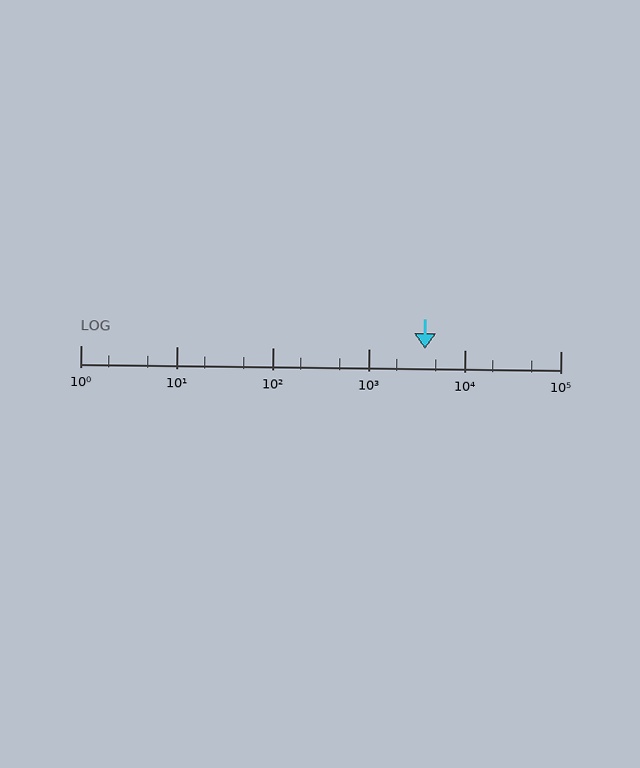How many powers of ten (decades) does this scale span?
The scale spans 5 decades, from 1 to 100000.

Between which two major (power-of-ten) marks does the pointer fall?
The pointer is between 1000 and 10000.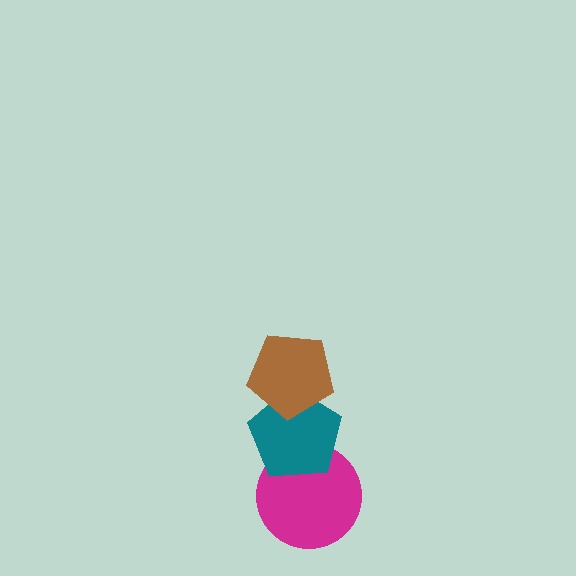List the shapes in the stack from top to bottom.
From top to bottom: the brown pentagon, the teal pentagon, the magenta circle.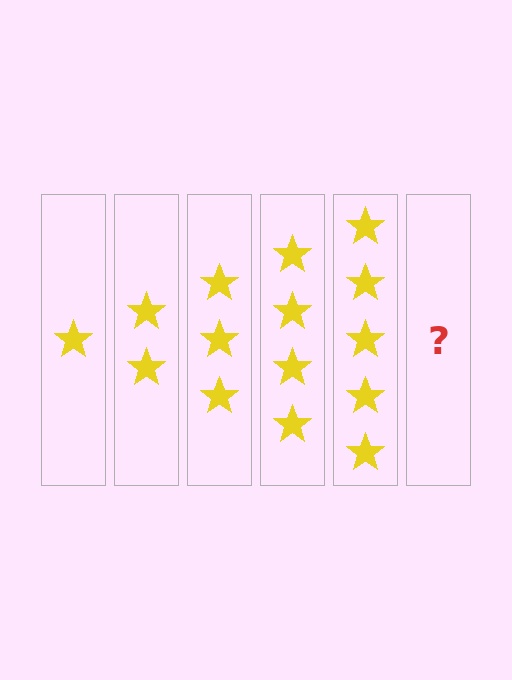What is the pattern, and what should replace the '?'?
The pattern is that each step adds one more star. The '?' should be 6 stars.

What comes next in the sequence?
The next element should be 6 stars.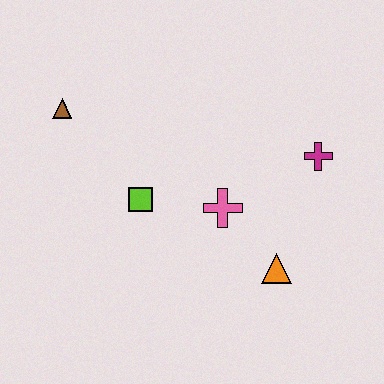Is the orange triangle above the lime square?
No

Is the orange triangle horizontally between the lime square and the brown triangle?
No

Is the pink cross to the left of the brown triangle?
No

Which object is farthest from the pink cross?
The brown triangle is farthest from the pink cross.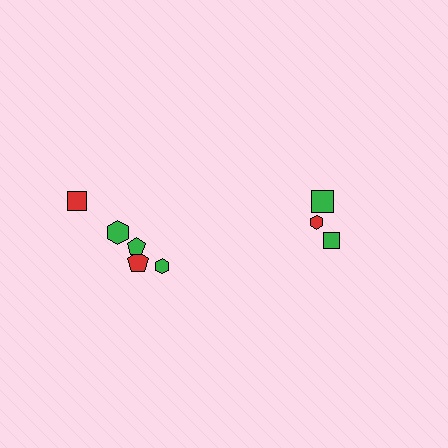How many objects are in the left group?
There are 5 objects.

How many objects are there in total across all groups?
There are 8 objects.